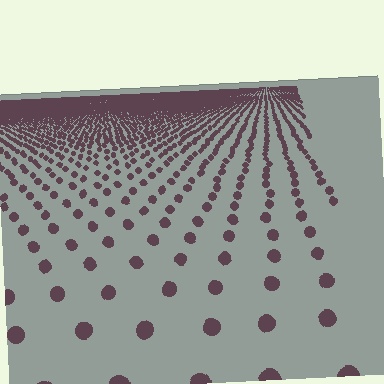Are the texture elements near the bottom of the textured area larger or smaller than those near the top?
Larger. Near the bottom, elements are closer to the viewer and appear at a bigger on-screen size.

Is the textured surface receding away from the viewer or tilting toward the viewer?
The surface is receding away from the viewer. Texture elements get smaller and denser toward the top.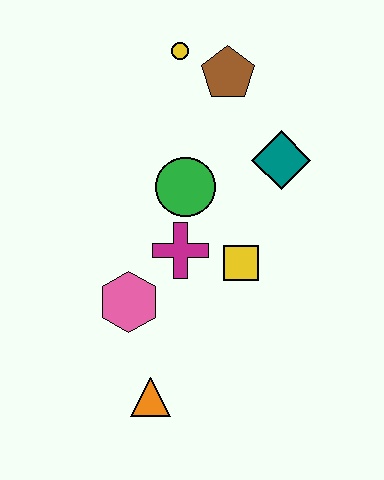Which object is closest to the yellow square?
The magenta cross is closest to the yellow square.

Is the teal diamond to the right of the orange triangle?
Yes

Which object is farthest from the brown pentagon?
The orange triangle is farthest from the brown pentagon.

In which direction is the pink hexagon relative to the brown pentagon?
The pink hexagon is below the brown pentagon.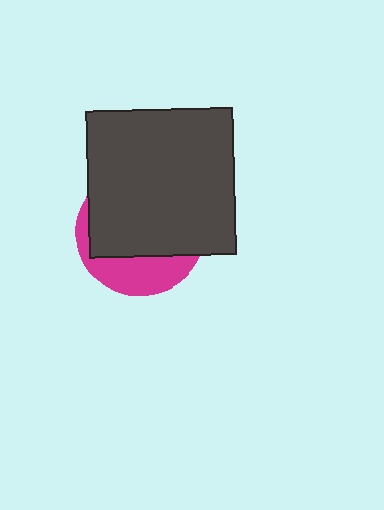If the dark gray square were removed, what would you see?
You would see the complete magenta circle.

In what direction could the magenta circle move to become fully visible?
The magenta circle could move down. That would shift it out from behind the dark gray square entirely.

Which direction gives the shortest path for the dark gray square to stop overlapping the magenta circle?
Moving up gives the shortest separation.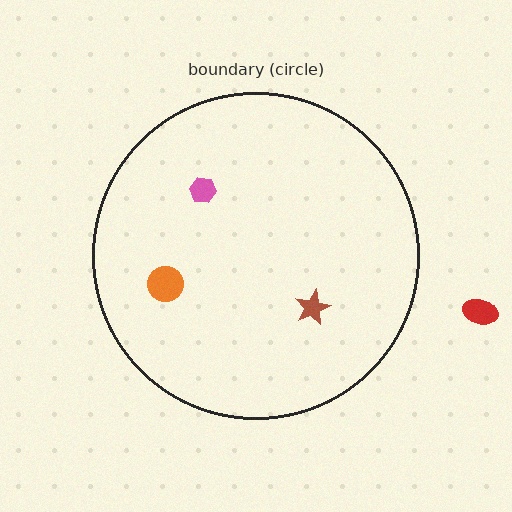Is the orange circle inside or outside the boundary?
Inside.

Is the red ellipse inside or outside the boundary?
Outside.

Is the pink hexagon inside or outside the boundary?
Inside.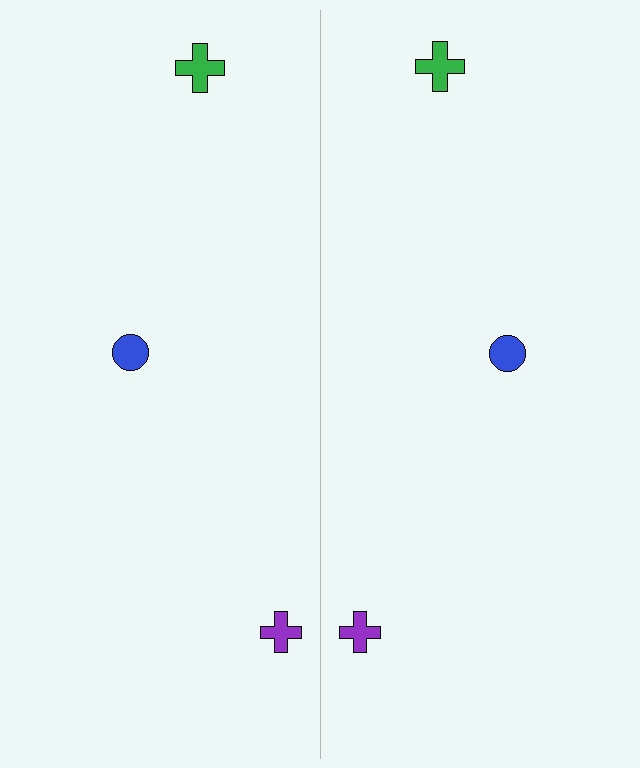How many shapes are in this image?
There are 6 shapes in this image.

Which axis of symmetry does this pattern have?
The pattern has a vertical axis of symmetry running through the center of the image.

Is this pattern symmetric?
Yes, this pattern has bilateral (reflection) symmetry.